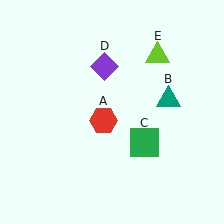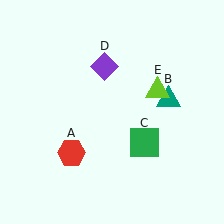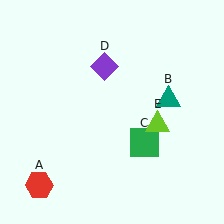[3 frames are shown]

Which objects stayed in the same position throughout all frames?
Teal triangle (object B) and green square (object C) and purple diamond (object D) remained stationary.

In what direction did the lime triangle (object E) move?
The lime triangle (object E) moved down.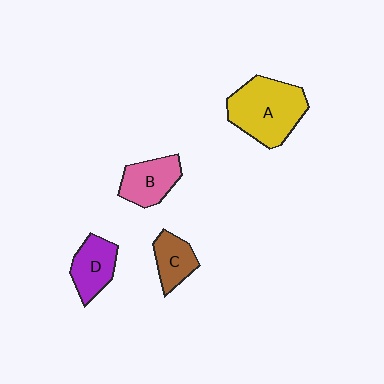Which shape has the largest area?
Shape A (yellow).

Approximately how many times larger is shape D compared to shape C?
Approximately 1.2 times.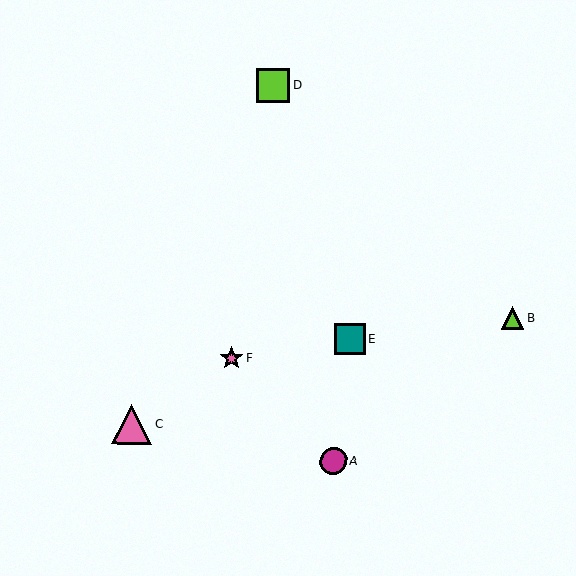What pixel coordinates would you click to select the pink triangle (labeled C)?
Click at (131, 424) to select the pink triangle C.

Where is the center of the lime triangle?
The center of the lime triangle is at (513, 318).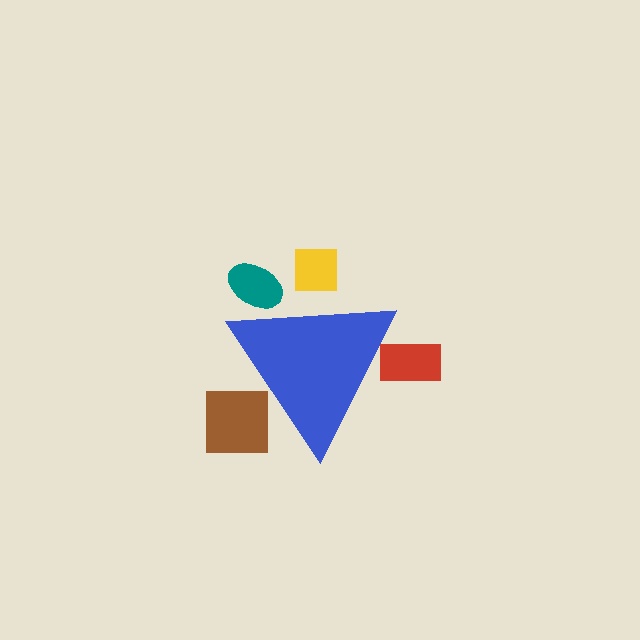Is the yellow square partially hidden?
Yes, the yellow square is partially hidden behind the blue triangle.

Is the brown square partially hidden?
Yes, the brown square is partially hidden behind the blue triangle.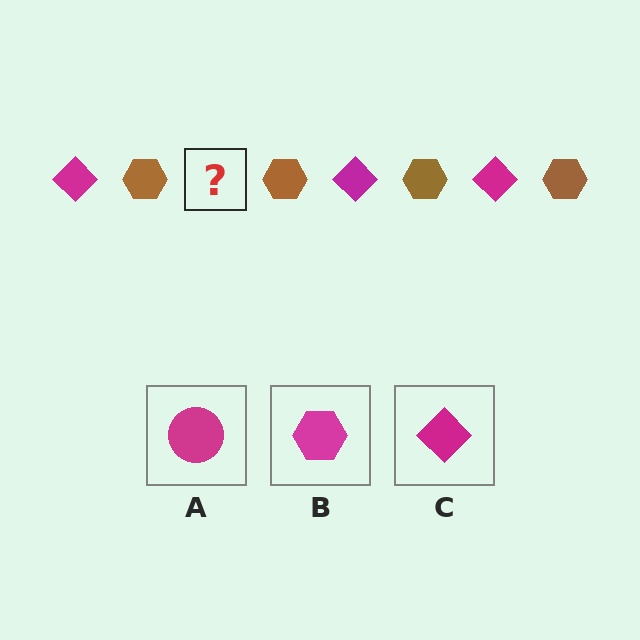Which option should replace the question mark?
Option C.